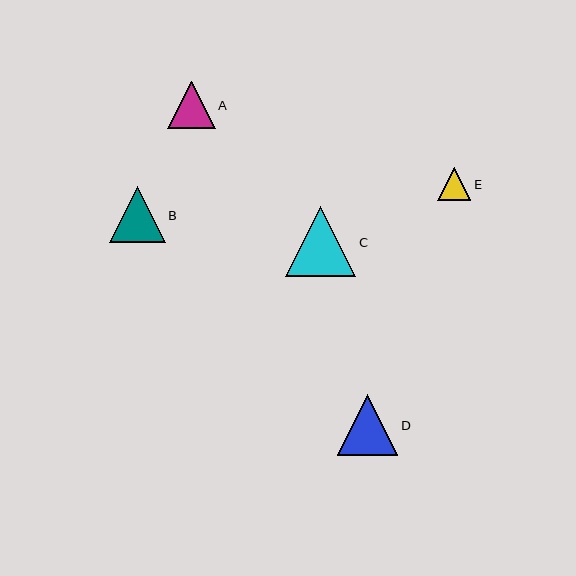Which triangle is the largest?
Triangle C is the largest with a size of approximately 70 pixels.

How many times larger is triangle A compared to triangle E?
Triangle A is approximately 1.4 times the size of triangle E.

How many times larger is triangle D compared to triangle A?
Triangle D is approximately 1.3 times the size of triangle A.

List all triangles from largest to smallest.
From largest to smallest: C, D, B, A, E.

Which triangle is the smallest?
Triangle E is the smallest with a size of approximately 33 pixels.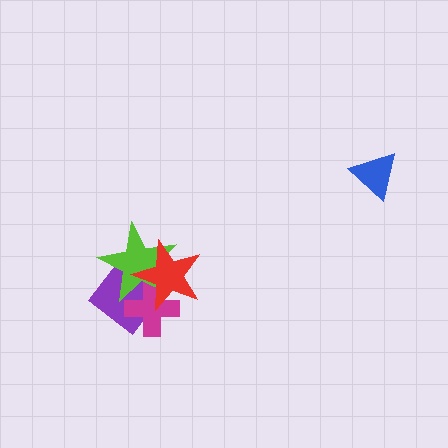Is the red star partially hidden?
No, no other shape covers it.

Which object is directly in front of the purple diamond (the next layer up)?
The magenta cross is directly in front of the purple diamond.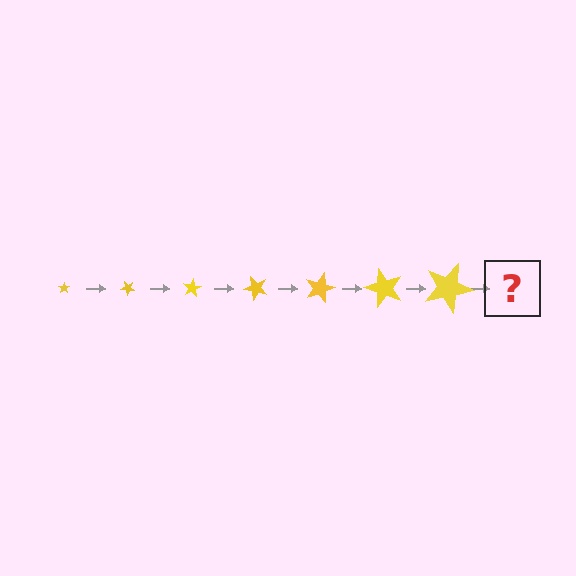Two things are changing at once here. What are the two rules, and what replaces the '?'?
The two rules are that the star grows larger each step and it rotates 40 degrees each step. The '?' should be a star, larger than the previous one and rotated 280 degrees from the start.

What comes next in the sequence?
The next element should be a star, larger than the previous one and rotated 280 degrees from the start.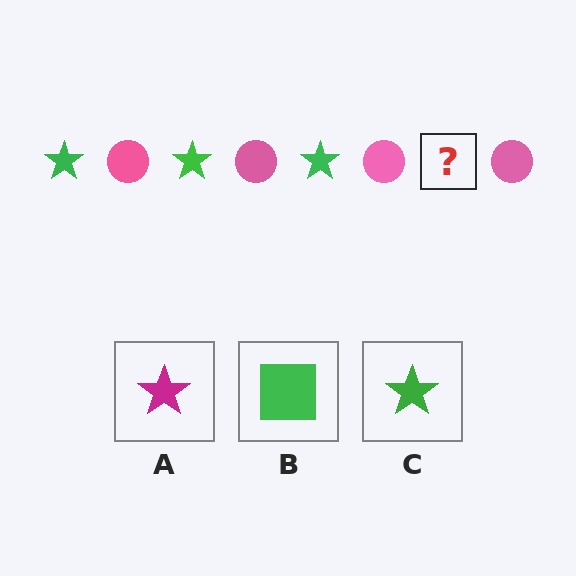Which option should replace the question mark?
Option C.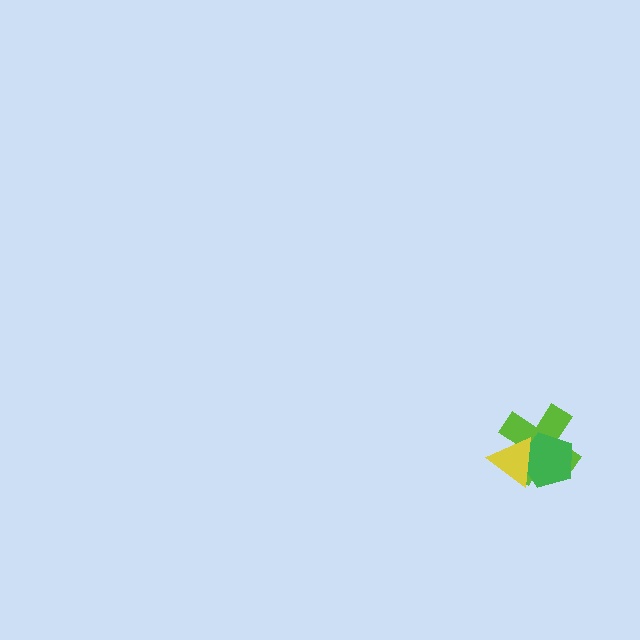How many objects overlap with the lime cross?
2 objects overlap with the lime cross.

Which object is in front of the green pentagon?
The yellow triangle is in front of the green pentagon.